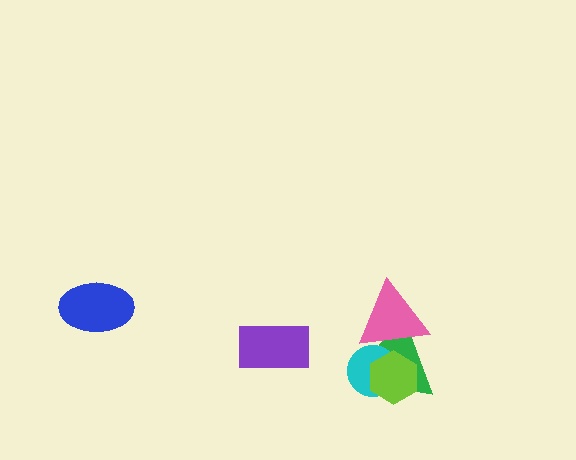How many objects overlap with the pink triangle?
3 objects overlap with the pink triangle.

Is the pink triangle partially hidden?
Yes, it is partially covered by another shape.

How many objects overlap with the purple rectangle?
0 objects overlap with the purple rectangle.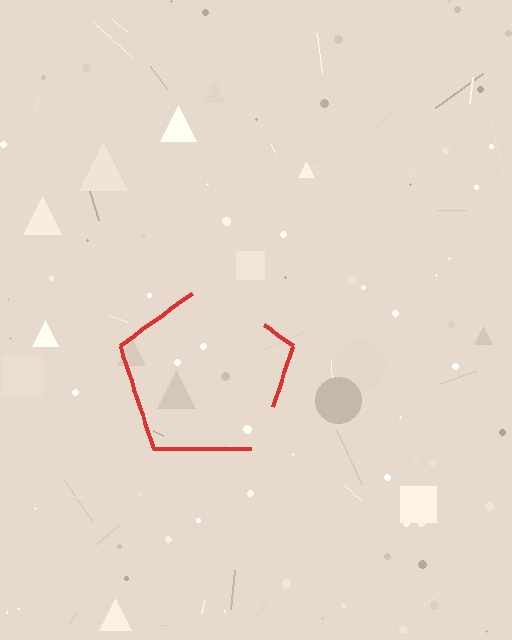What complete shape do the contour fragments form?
The contour fragments form a pentagon.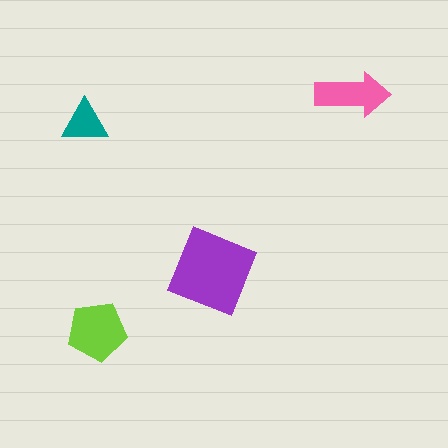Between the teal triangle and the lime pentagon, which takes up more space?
The lime pentagon.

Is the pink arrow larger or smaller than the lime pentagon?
Smaller.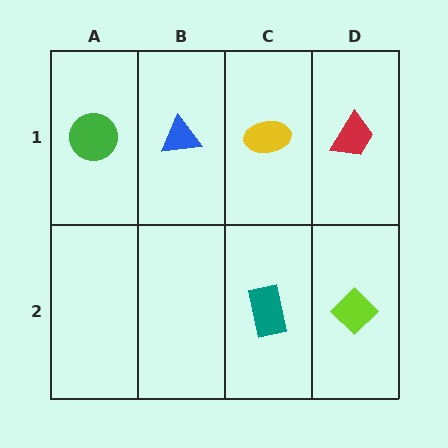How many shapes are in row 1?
4 shapes.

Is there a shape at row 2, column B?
No, that cell is empty.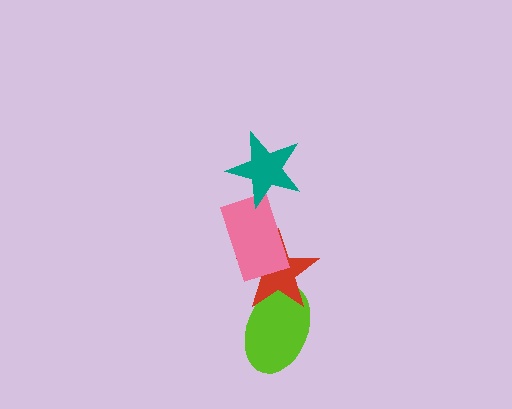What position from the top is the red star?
The red star is 3rd from the top.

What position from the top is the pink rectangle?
The pink rectangle is 2nd from the top.